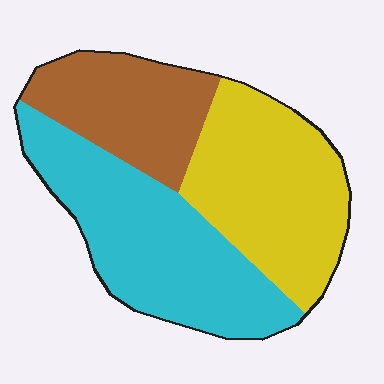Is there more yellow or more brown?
Yellow.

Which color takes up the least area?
Brown, at roughly 25%.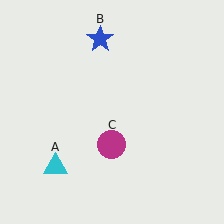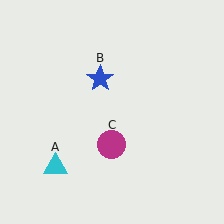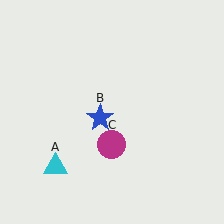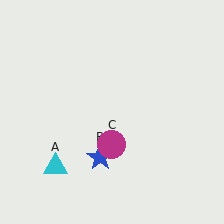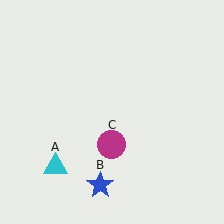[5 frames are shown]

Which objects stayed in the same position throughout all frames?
Cyan triangle (object A) and magenta circle (object C) remained stationary.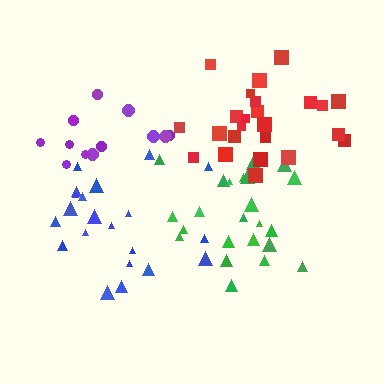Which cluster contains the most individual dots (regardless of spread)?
Red (24).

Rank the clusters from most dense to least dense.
red, green, blue, purple.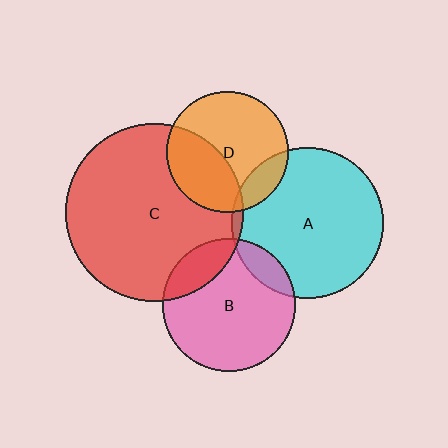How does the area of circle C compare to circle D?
Approximately 2.1 times.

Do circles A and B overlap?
Yes.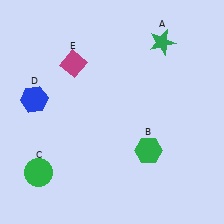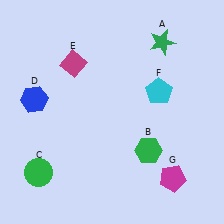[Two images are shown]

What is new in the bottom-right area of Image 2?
A magenta pentagon (G) was added in the bottom-right area of Image 2.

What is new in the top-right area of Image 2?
A cyan pentagon (F) was added in the top-right area of Image 2.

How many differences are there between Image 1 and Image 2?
There are 2 differences between the two images.